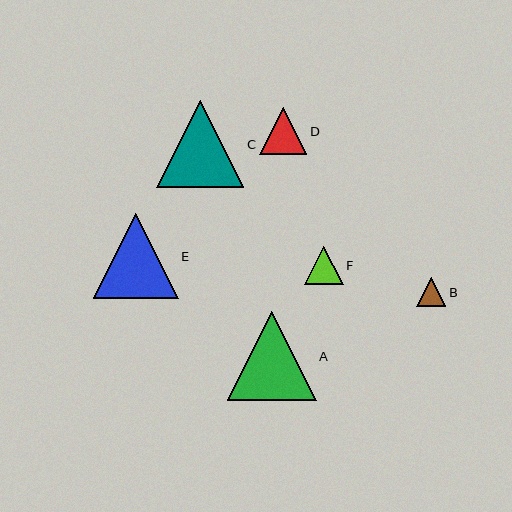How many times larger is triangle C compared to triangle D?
Triangle C is approximately 1.8 times the size of triangle D.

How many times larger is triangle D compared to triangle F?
Triangle D is approximately 1.2 times the size of triangle F.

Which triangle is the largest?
Triangle A is the largest with a size of approximately 89 pixels.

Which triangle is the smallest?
Triangle B is the smallest with a size of approximately 29 pixels.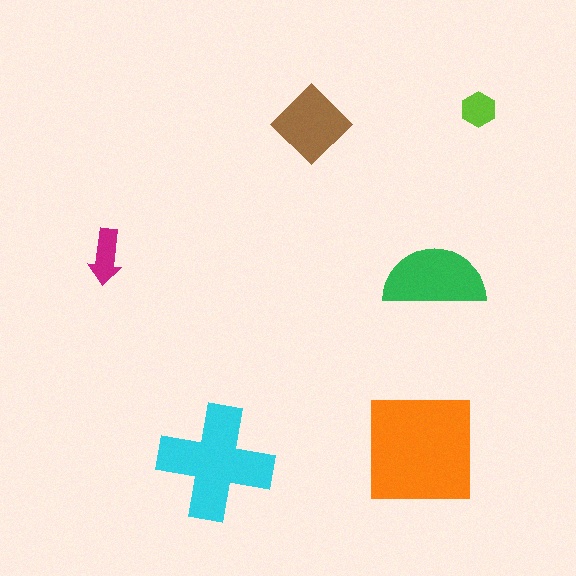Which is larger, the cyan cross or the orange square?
The orange square.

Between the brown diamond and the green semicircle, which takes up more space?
The green semicircle.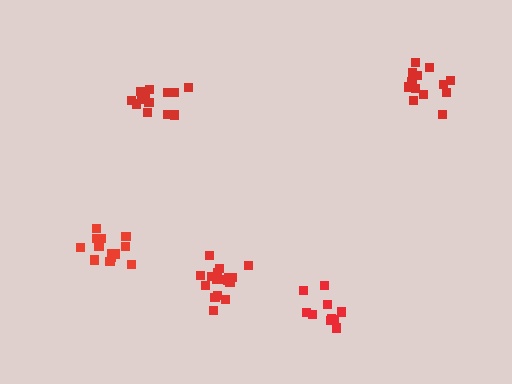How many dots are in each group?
Group 1: 17 dots, Group 2: 13 dots, Group 3: 11 dots, Group 4: 13 dots, Group 5: 13 dots (67 total).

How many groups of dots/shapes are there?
There are 5 groups.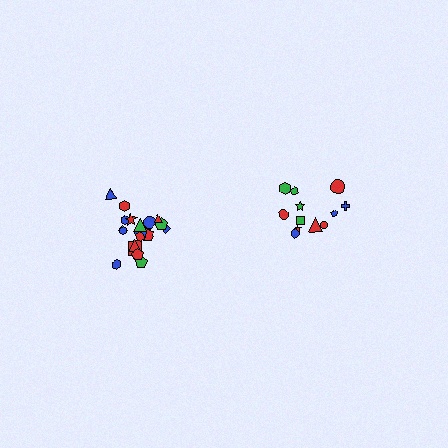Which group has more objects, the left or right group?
The left group.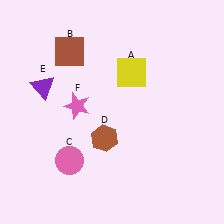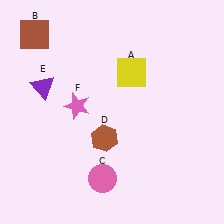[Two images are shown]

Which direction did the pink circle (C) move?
The pink circle (C) moved right.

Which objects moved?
The objects that moved are: the brown square (B), the pink circle (C).